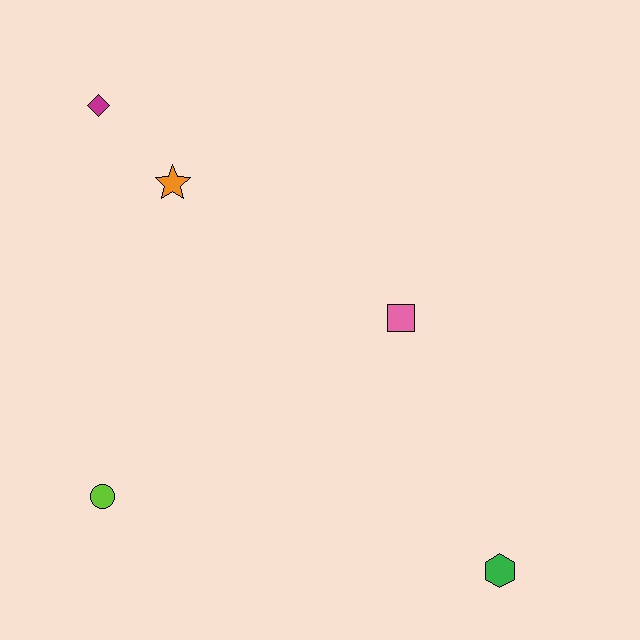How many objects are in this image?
There are 5 objects.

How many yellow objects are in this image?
There are no yellow objects.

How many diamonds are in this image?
There is 1 diamond.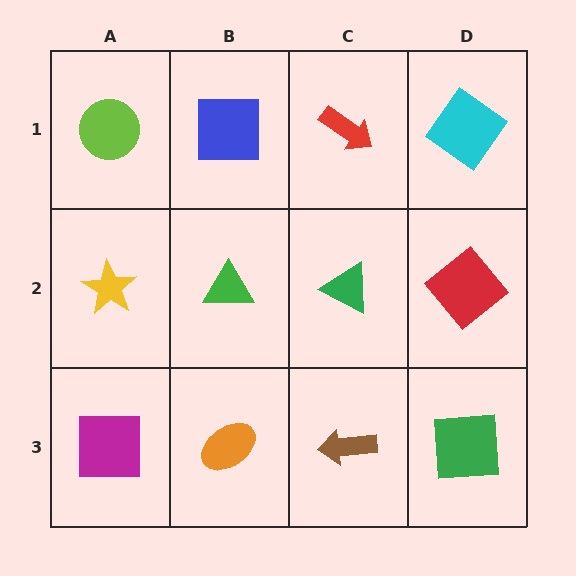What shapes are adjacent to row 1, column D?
A red diamond (row 2, column D), a red arrow (row 1, column C).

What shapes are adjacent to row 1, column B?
A green triangle (row 2, column B), a lime circle (row 1, column A), a red arrow (row 1, column C).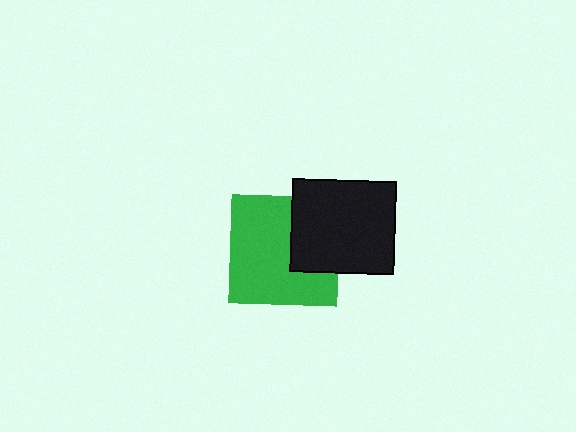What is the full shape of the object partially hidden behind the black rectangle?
The partially hidden object is a green square.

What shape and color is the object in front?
The object in front is a black rectangle.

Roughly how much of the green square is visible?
Most of it is visible (roughly 69%).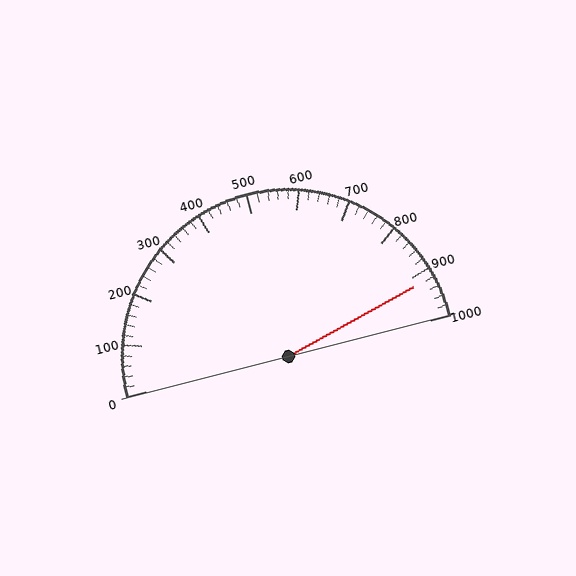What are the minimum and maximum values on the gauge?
The gauge ranges from 0 to 1000.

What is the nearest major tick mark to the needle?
The nearest major tick mark is 900.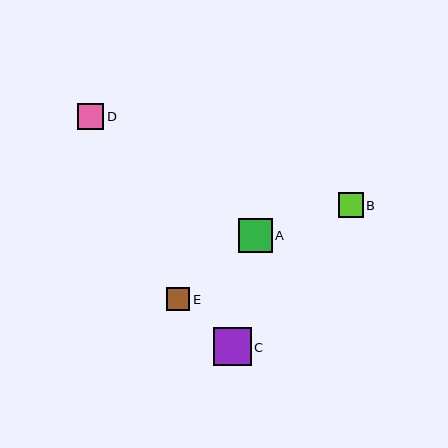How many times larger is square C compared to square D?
Square C is approximately 1.4 times the size of square D.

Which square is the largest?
Square C is the largest with a size of approximately 38 pixels.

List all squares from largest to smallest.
From largest to smallest: C, A, D, B, E.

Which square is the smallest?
Square E is the smallest with a size of approximately 23 pixels.